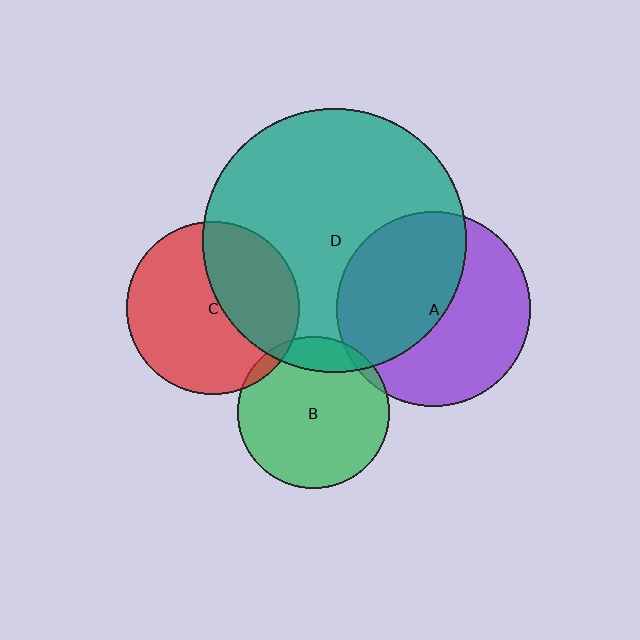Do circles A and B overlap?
Yes.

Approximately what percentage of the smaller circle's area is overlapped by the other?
Approximately 5%.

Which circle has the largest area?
Circle D (teal).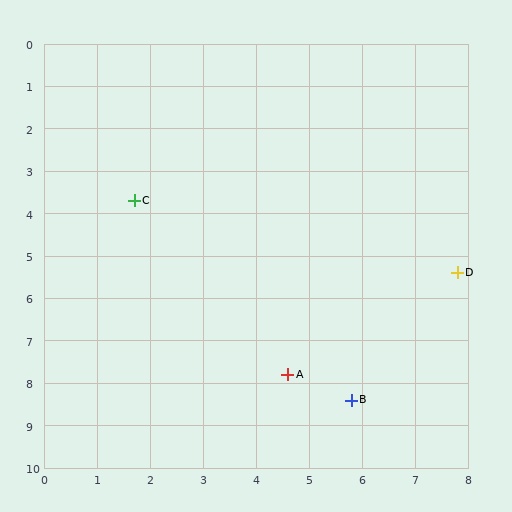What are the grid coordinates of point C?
Point C is at approximately (1.7, 3.7).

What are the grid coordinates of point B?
Point B is at approximately (5.8, 8.4).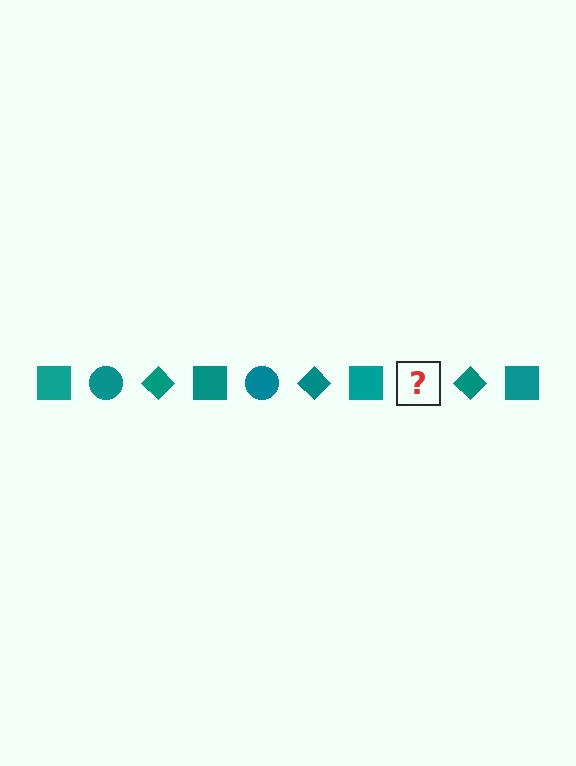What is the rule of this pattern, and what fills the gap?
The rule is that the pattern cycles through square, circle, diamond shapes in teal. The gap should be filled with a teal circle.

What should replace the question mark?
The question mark should be replaced with a teal circle.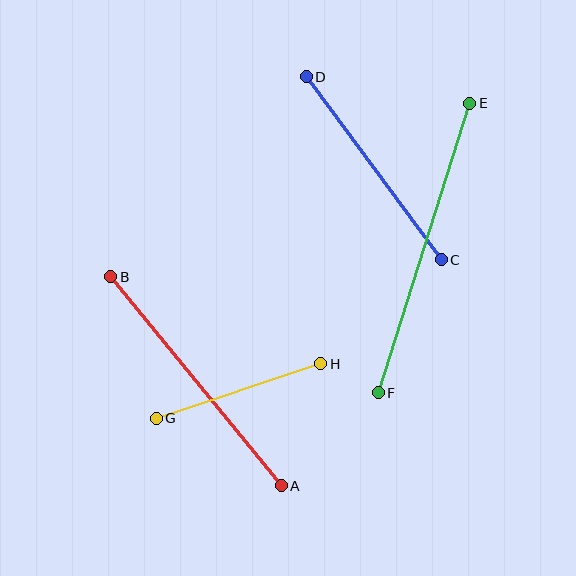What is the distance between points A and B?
The distance is approximately 270 pixels.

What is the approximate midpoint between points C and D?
The midpoint is at approximately (374, 168) pixels.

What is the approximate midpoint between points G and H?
The midpoint is at approximately (238, 391) pixels.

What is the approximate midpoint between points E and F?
The midpoint is at approximately (424, 248) pixels.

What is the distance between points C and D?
The distance is approximately 227 pixels.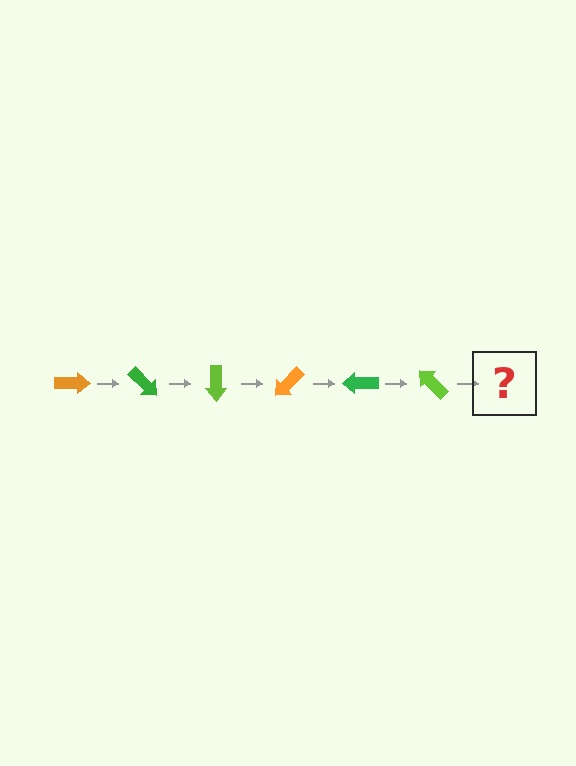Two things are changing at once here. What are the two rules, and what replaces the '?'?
The two rules are that it rotates 45 degrees each step and the color cycles through orange, green, and lime. The '?' should be an orange arrow, rotated 270 degrees from the start.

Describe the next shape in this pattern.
It should be an orange arrow, rotated 270 degrees from the start.